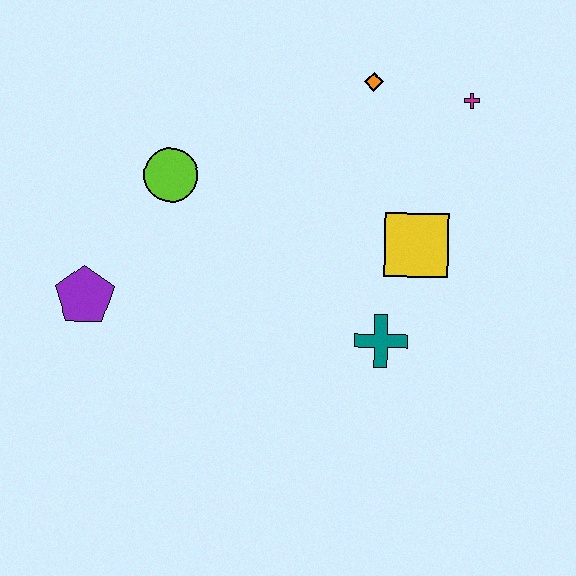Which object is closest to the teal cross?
The yellow square is closest to the teal cross.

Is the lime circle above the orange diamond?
No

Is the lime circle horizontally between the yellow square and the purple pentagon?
Yes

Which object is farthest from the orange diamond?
The purple pentagon is farthest from the orange diamond.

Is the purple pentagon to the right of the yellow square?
No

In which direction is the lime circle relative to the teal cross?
The lime circle is to the left of the teal cross.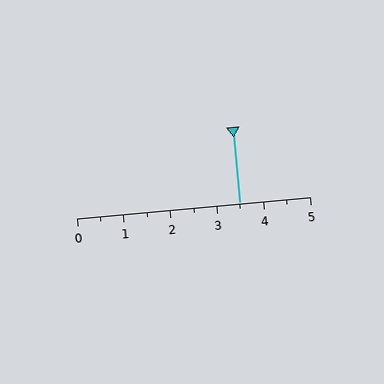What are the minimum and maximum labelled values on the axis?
The axis runs from 0 to 5.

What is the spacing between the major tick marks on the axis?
The major ticks are spaced 1 apart.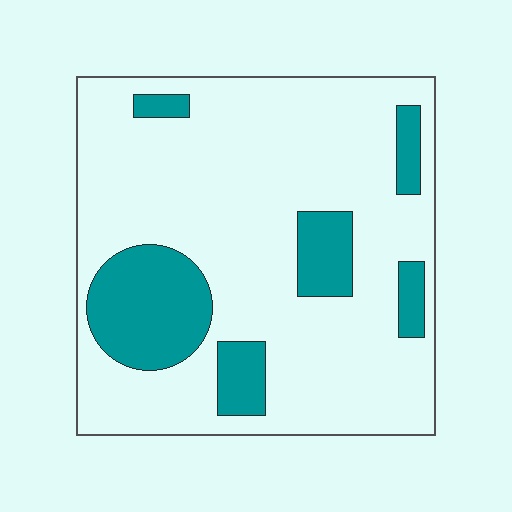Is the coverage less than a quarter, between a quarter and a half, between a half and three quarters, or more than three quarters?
Less than a quarter.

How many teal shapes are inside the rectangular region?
6.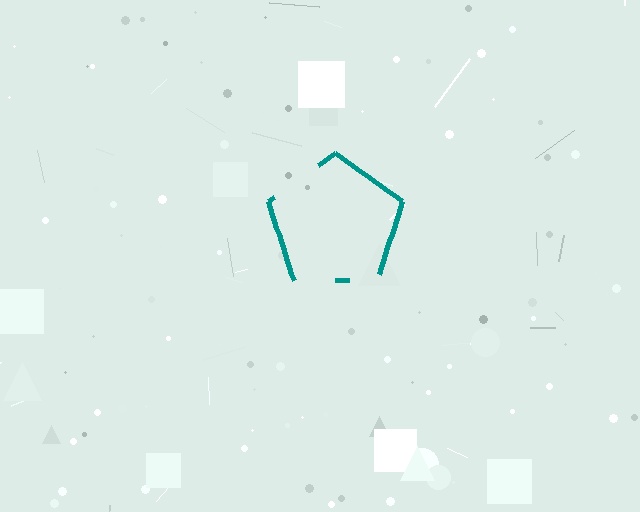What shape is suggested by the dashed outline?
The dashed outline suggests a pentagon.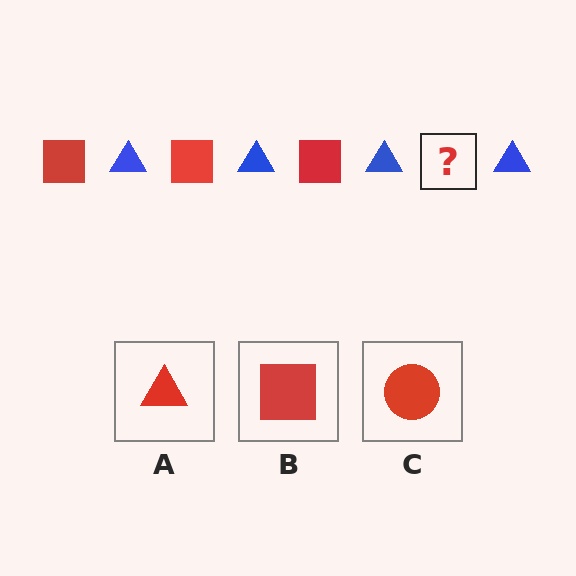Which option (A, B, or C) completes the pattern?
B.